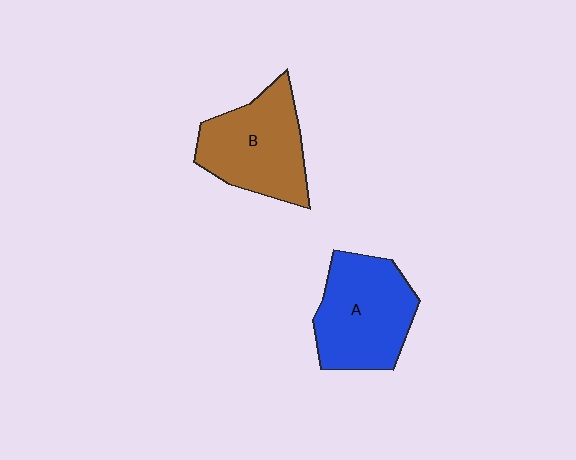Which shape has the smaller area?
Shape B (brown).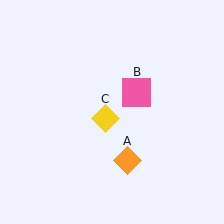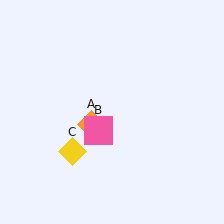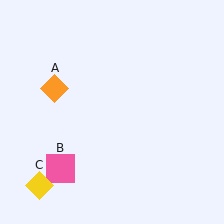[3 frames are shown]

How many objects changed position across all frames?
3 objects changed position: orange diamond (object A), pink square (object B), yellow diamond (object C).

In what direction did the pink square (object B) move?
The pink square (object B) moved down and to the left.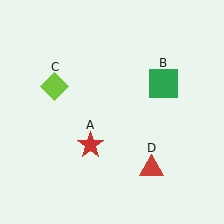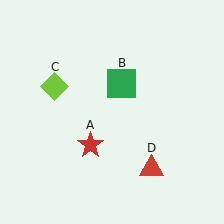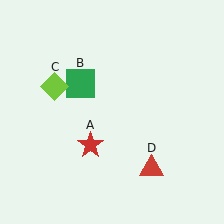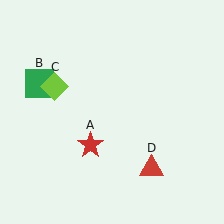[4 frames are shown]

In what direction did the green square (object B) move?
The green square (object B) moved left.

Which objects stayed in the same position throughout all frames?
Red star (object A) and lime diamond (object C) and red triangle (object D) remained stationary.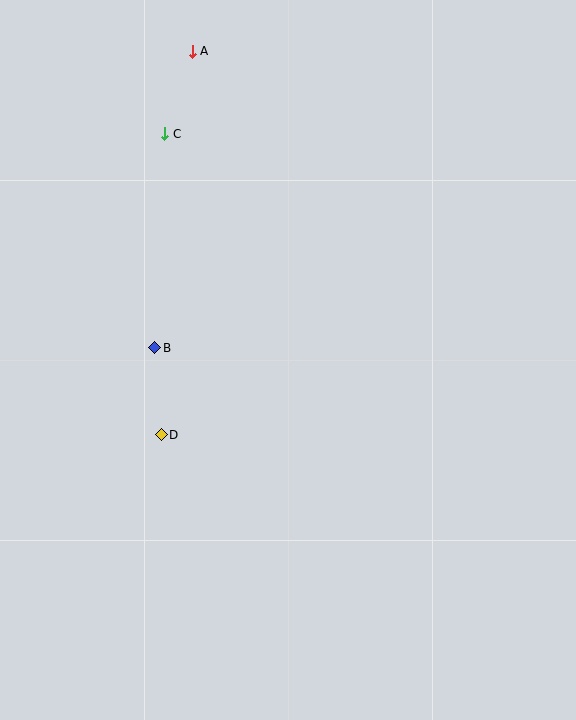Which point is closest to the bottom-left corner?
Point D is closest to the bottom-left corner.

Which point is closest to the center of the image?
Point B at (155, 348) is closest to the center.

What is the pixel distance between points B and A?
The distance between B and A is 299 pixels.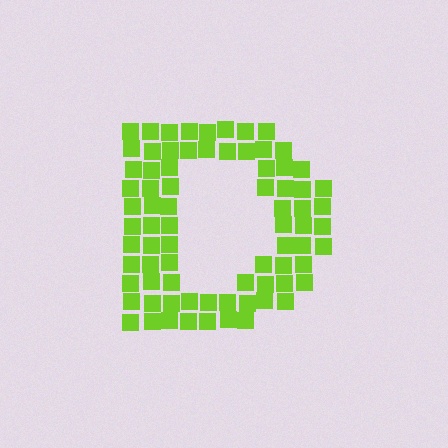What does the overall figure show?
The overall figure shows the letter D.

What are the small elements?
The small elements are squares.